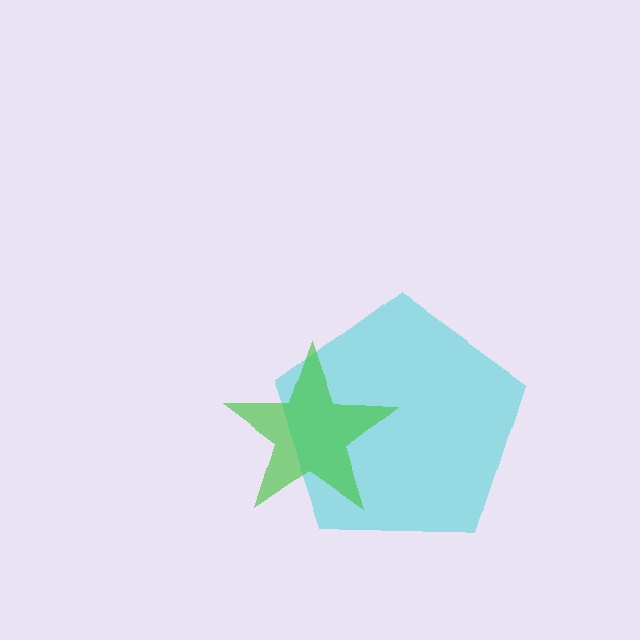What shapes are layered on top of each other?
The layered shapes are: a cyan pentagon, a green star.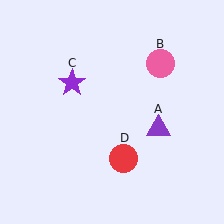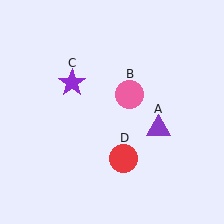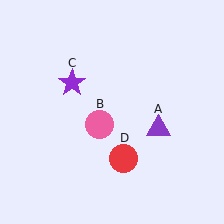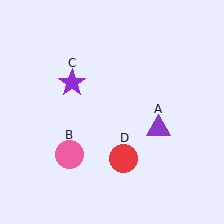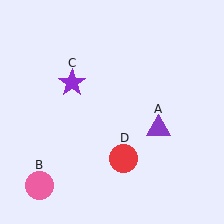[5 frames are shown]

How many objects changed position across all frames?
1 object changed position: pink circle (object B).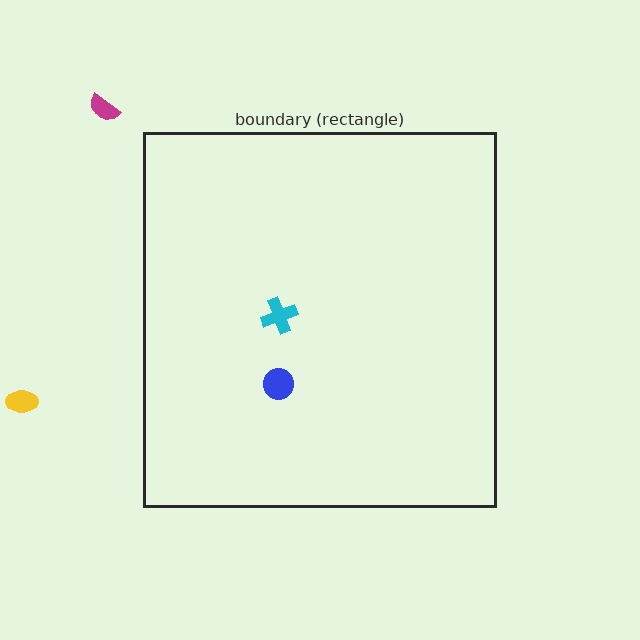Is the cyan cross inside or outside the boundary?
Inside.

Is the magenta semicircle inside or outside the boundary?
Outside.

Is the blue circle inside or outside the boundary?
Inside.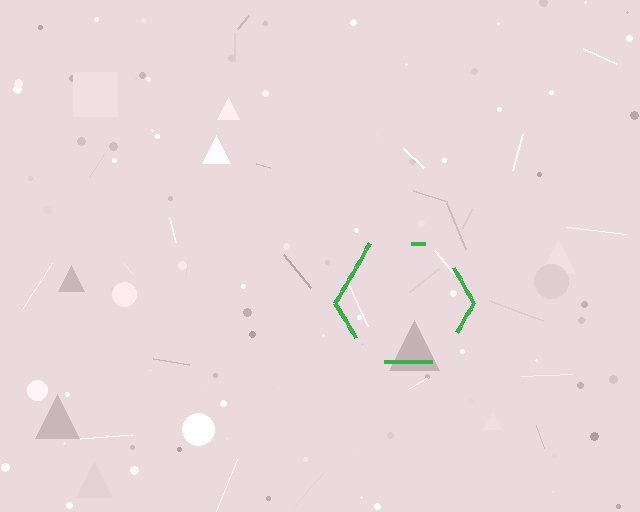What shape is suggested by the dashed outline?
The dashed outline suggests a hexagon.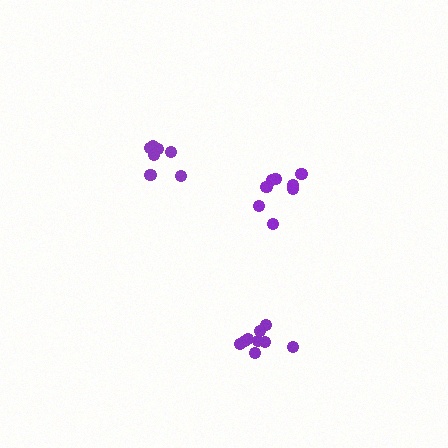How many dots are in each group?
Group 1: 8 dots, Group 2: 9 dots, Group 3: 7 dots (24 total).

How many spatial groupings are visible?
There are 3 spatial groupings.